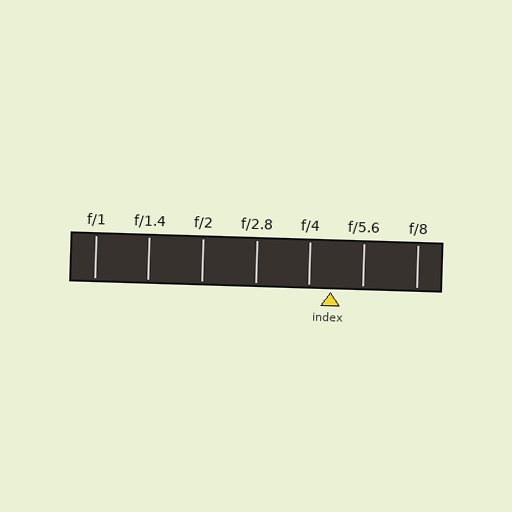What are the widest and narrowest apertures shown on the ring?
The widest aperture shown is f/1 and the narrowest is f/8.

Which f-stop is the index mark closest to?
The index mark is closest to f/4.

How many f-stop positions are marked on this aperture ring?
There are 7 f-stop positions marked.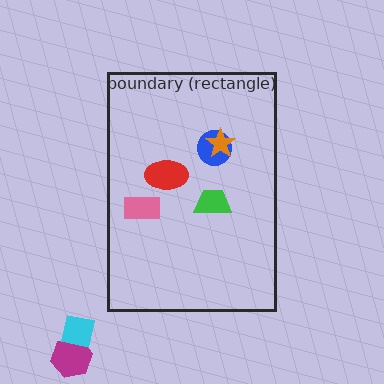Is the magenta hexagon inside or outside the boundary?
Outside.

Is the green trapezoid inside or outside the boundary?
Inside.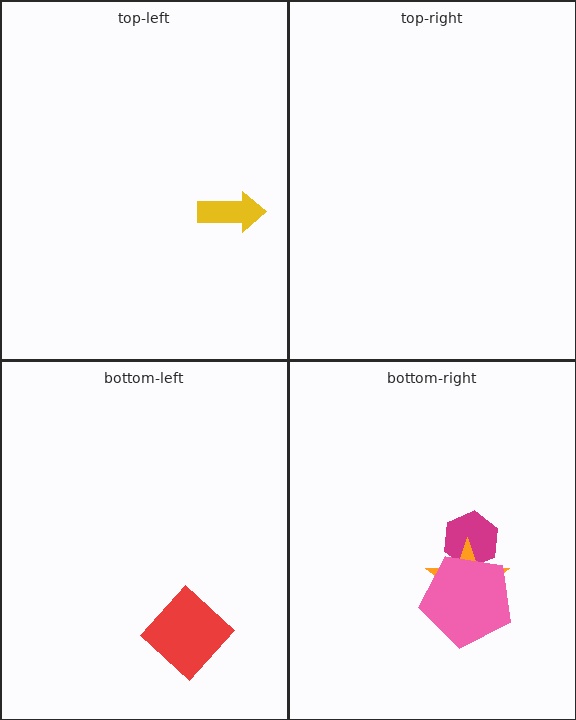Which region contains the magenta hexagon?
The bottom-right region.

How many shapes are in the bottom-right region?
3.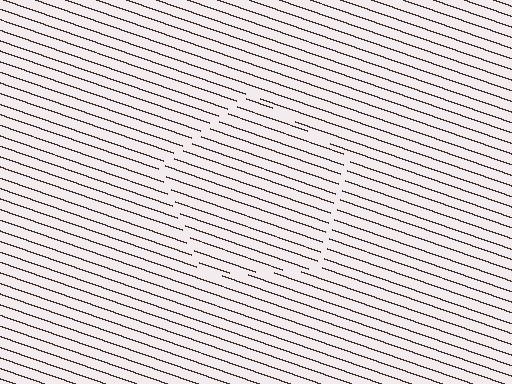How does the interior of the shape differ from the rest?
The interior of the shape contains the same grating, shifted by half a period — the contour is defined by the phase discontinuity where line-ends from the inner and outer gratings abut.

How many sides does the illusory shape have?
5 sides — the line-ends trace a pentagon.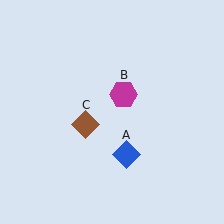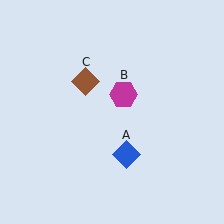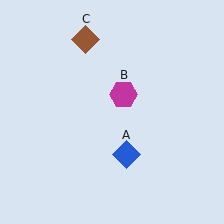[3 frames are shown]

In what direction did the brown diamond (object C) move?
The brown diamond (object C) moved up.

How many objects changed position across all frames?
1 object changed position: brown diamond (object C).